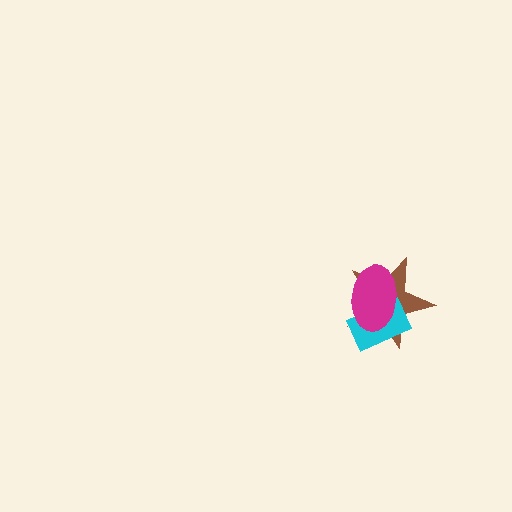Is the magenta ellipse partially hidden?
No, no other shape covers it.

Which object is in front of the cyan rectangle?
The magenta ellipse is in front of the cyan rectangle.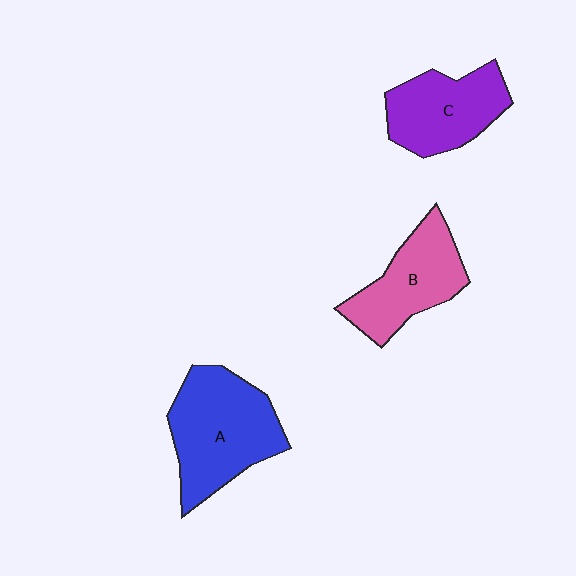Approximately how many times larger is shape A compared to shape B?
Approximately 1.3 times.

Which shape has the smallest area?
Shape C (purple).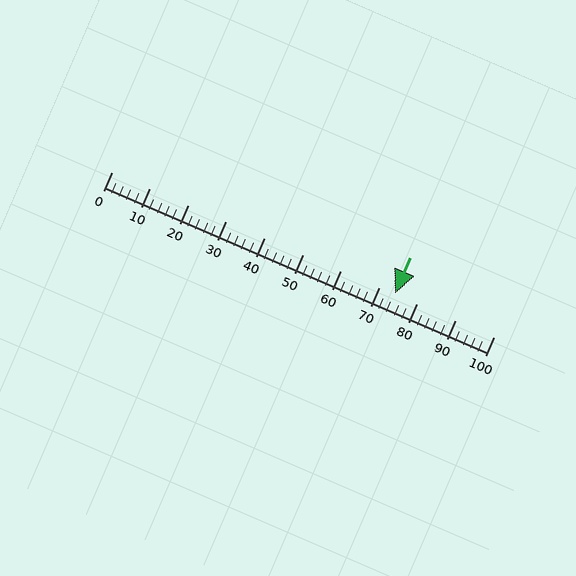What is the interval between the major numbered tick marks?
The major tick marks are spaced 10 units apart.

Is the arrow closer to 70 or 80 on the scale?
The arrow is closer to 70.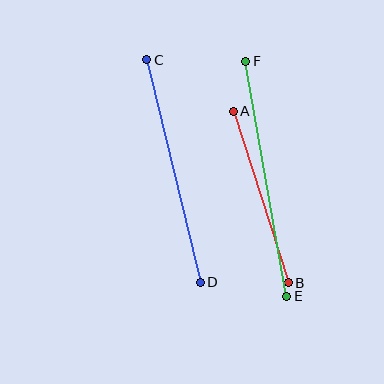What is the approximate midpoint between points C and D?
The midpoint is at approximately (173, 171) pixels.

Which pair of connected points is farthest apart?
Points E and F are farthest apart.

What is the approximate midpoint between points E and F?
The midpoint is at approximately (266, 179) pixels.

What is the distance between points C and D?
The distance is approximately 229 pixels.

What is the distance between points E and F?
The distance is approximately 238 pixels.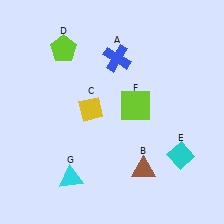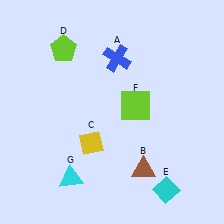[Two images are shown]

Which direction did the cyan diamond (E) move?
The cyan diamond (E) moved down.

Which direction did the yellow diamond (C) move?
The yellow diamond (C) moved down.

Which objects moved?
The objects that moved are: the yellow diamond (C), the cyan diamond (E).